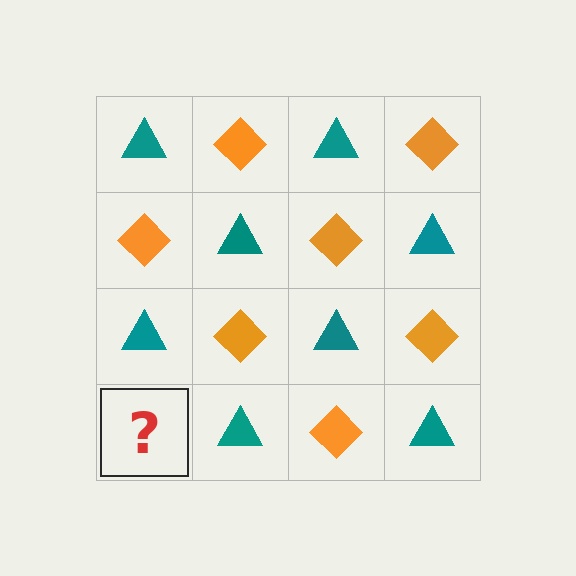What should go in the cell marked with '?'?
The missing cell should contain an orange diamond.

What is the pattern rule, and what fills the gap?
The rule is that it alternates teal triangle and orange diamond in a checkerboard pattern. The gap should be filled with an orange diamond.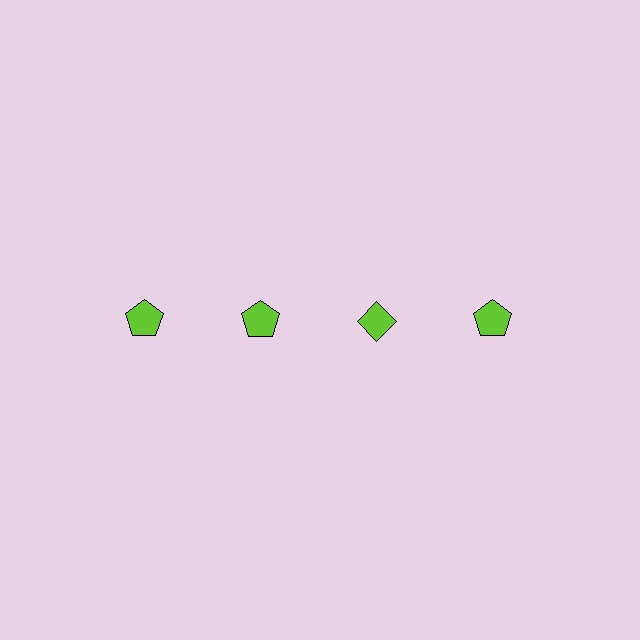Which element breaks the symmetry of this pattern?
The lime diamond in the top row, center column breaks the symmetry. All other shapes are lime pentagons.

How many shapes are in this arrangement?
There are 4 shapes arranged in a grid pattern.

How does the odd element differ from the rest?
It has a different shape: diamond instead of pentagon.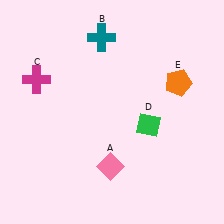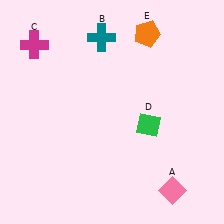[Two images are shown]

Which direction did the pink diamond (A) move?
The pink diamond (A) moved right.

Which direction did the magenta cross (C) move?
The magenta cross (C) moved up.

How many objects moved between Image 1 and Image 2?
3 objects moved between the two images.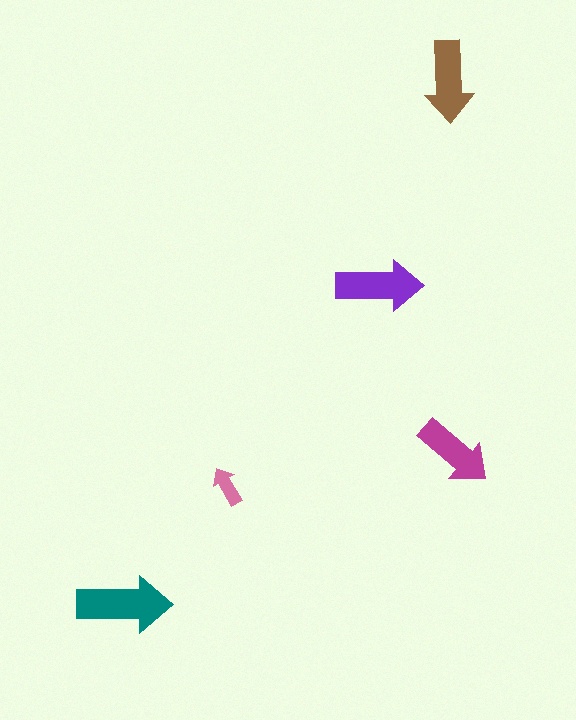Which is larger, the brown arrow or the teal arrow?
The teal one.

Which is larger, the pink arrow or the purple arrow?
The purple one.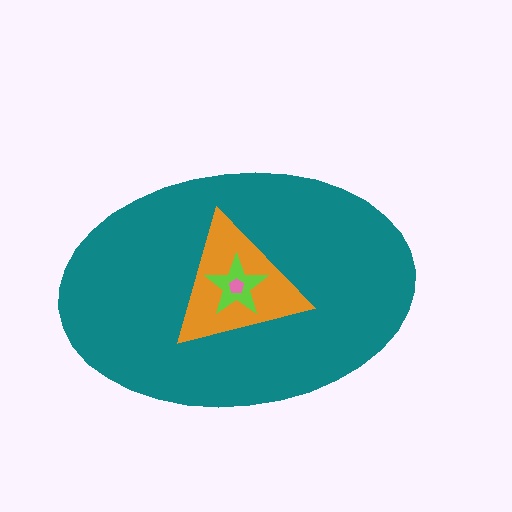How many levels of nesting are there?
4.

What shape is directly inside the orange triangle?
The lime star.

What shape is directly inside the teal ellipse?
The orange triangle.